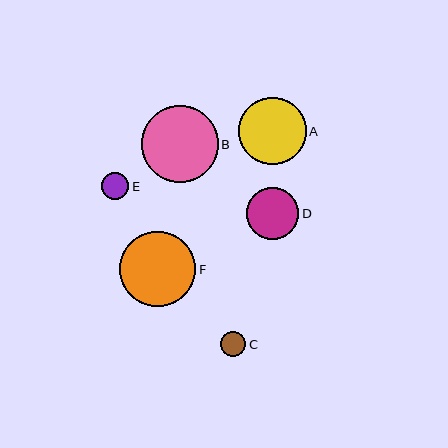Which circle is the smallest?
Circle C is the smallest with a size of approximately 26 pixels.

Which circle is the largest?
Circle B is the largest with a size of approximately 77 pixels.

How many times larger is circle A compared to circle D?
Circle A is approximately 1.3 times the size of circle D.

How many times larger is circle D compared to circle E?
Circle D is approximately 1.9 times the size of circle E.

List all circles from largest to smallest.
From largest to smallest: B, F, A, D, E, C.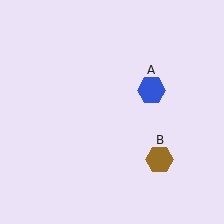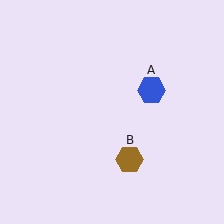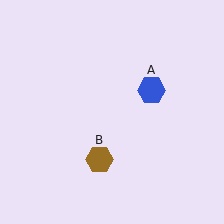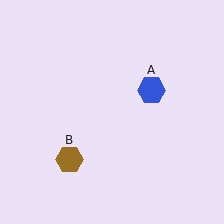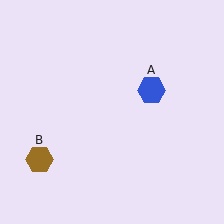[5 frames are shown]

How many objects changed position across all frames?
1 object changed position: brown hexagon (object B).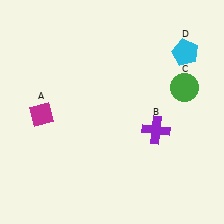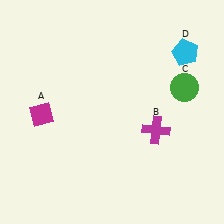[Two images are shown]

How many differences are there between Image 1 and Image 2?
There is 1 difference between the two images.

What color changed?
The cross (B) changed from purple in Image 1 to magenta in Image 2.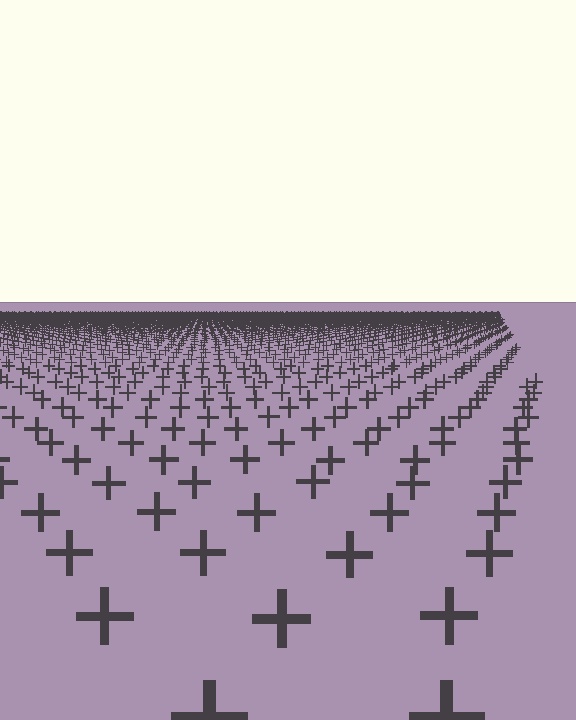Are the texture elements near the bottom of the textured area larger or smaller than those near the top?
Larger. Near the bottom, elements are closer to the viewer and appear at a bigger on-screen size.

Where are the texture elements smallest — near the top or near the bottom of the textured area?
Near the top.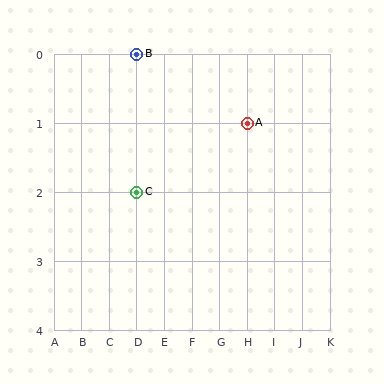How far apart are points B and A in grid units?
Points B and A are 4 columns and 1 row apart (about 4.1 grid units diagonally).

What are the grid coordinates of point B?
Point B is at grid coordinates (D, 0).